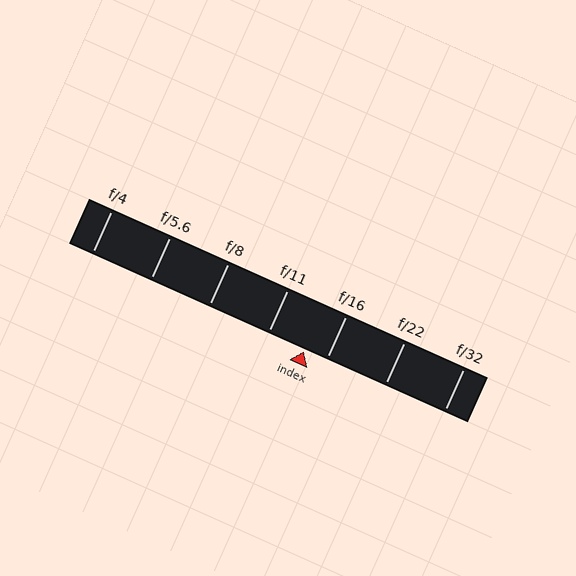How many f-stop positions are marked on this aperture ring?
There are 7 f-stop positions marked.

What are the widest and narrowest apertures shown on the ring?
The widest aperture shown is f/4 and the narrowest is f/32.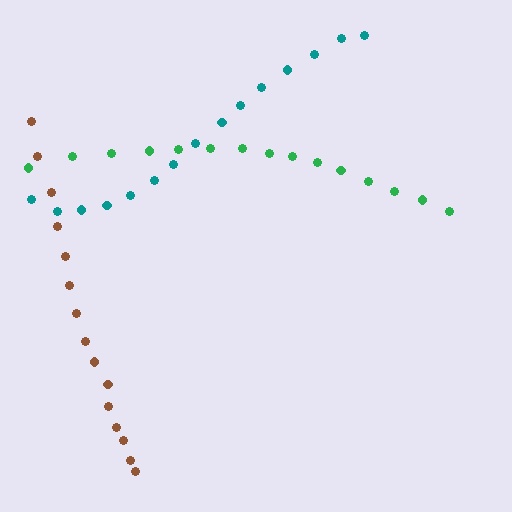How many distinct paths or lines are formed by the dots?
There are 3 distinct paths.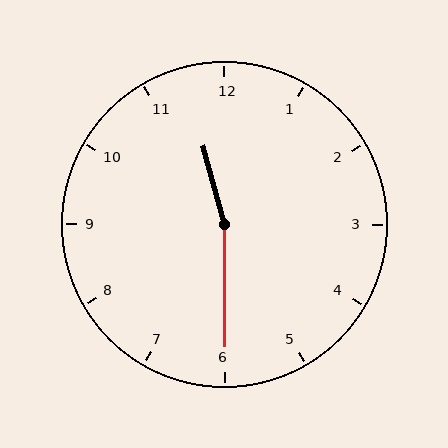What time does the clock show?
11:30.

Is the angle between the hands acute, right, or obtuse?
It is obtuse.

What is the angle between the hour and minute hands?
Approximately 165 degrees.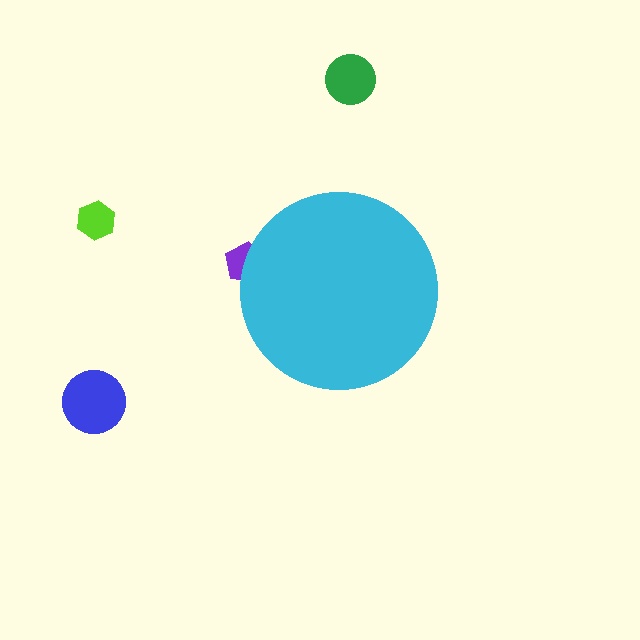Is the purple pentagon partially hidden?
Yes, the purple pentagon is partially hidden behind the cyan circle.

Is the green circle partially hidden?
No, the green circle is fully visible.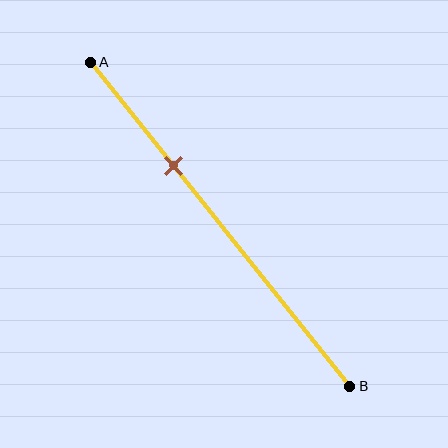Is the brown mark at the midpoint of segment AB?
No, the mark is at about 30% from A, not at the 50% midpoint.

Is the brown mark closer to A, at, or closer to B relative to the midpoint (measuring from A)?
The brown mark is closer to point A than the midpoint of segment AB.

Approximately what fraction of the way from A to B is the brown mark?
The brown mark is approximately 30% of the way from A to B.